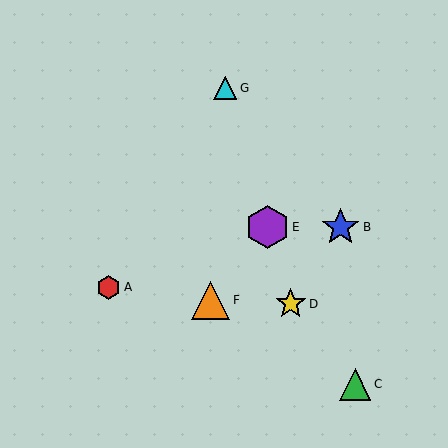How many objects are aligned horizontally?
2 objects (B, E) are aligned horizontally.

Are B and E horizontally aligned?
Yes, both are at y≈227.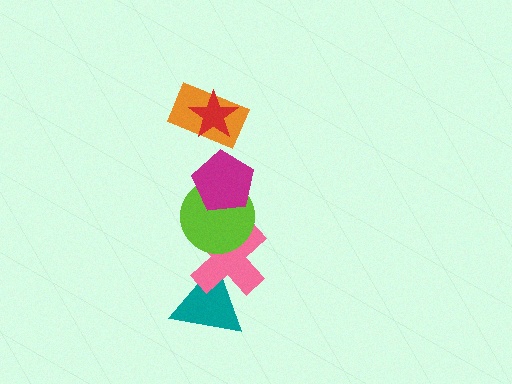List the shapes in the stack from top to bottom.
From top to bottom: the red star, the orange rectangle, the magenta pentagon, the lime circle, the pink cross, the teal triangle.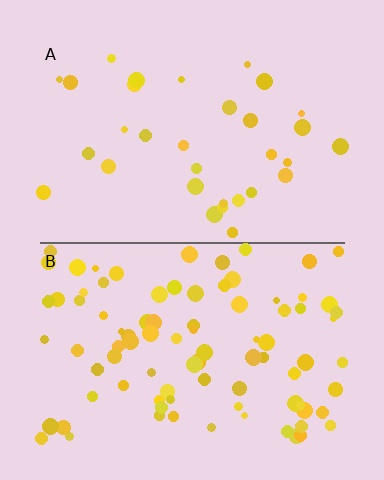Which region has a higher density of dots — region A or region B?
B (the bottom).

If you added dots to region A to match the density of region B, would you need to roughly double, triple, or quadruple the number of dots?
Approximately triple.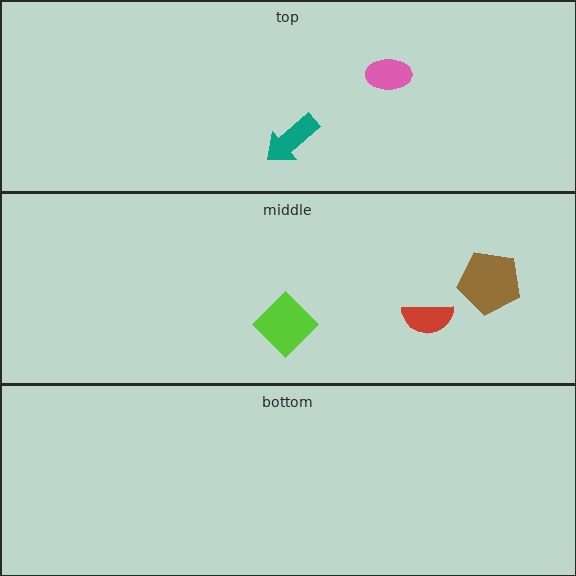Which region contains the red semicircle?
The middle region.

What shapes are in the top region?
The teal arrow, the pink ellipse.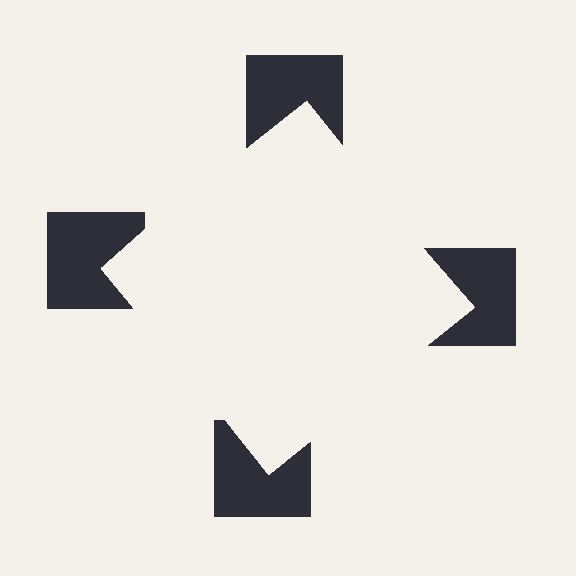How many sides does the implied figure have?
4 sides.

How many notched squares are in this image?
There are 4 — one at each vertex of the illusory square.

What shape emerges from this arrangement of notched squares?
An illusory square — its edges are inferred from the aligned wedge cuts in the notched squares, not physically drawn.